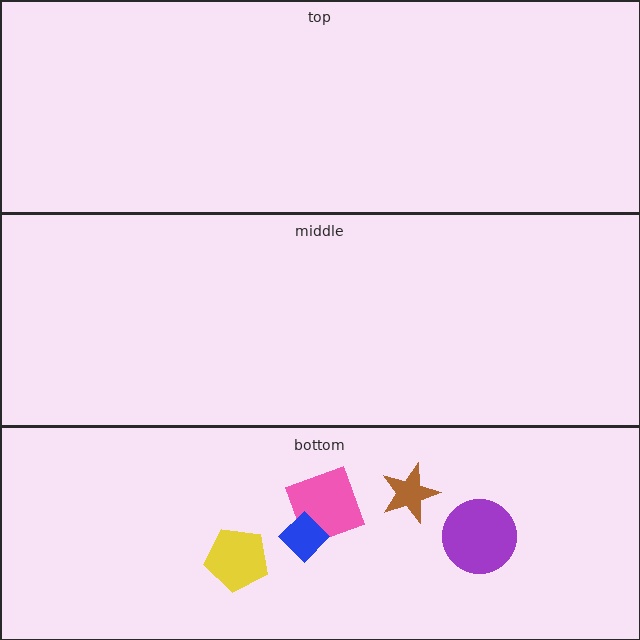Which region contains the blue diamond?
The bottom region.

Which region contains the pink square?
The bottom region.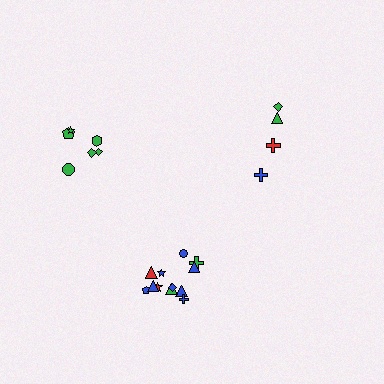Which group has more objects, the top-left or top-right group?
The top-left group.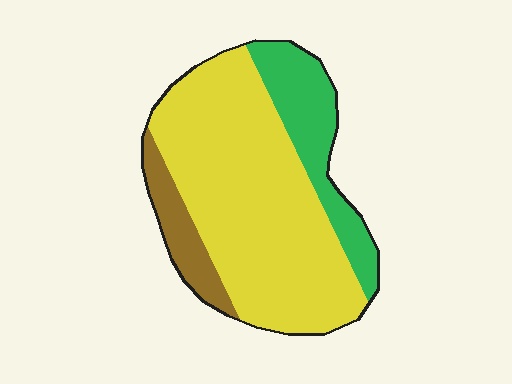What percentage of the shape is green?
Green covers 21% of the shape.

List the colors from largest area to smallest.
From largest to smallest: yellow, green, brown.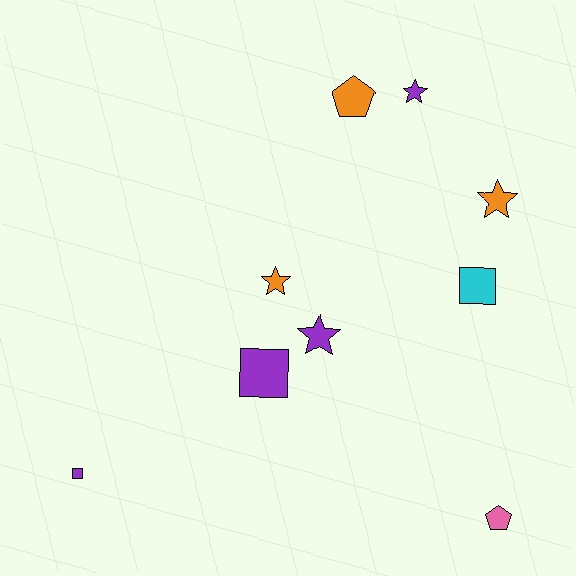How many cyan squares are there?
There is 1 cyan square.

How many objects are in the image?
There are 9 objects.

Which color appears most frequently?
Purple, with 4 objects.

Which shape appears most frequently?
Star, with 4 objects.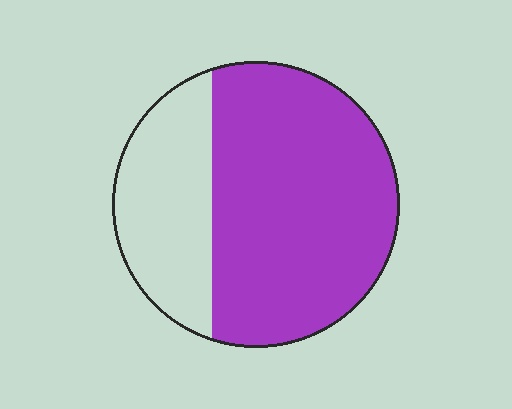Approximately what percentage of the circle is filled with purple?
Approximately 70%.